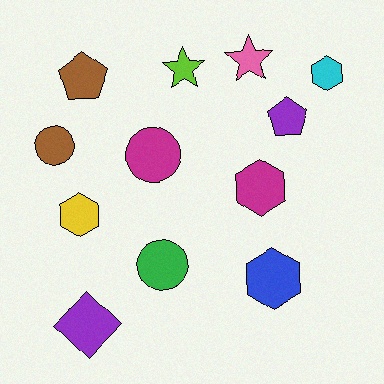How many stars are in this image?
There are 2 stars.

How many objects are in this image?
There are 12 objects.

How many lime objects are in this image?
There is 1 lime object.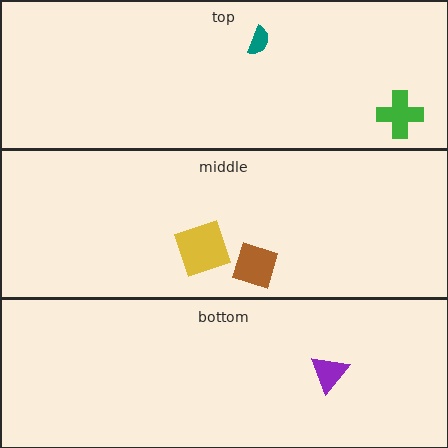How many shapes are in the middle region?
2.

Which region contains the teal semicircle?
The top region.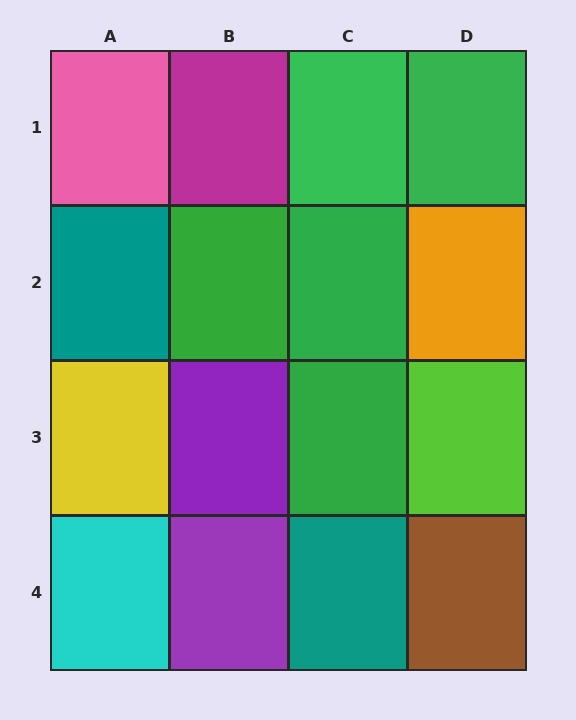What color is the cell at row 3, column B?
Purple.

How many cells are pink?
1 cell is pink.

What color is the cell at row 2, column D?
Orange.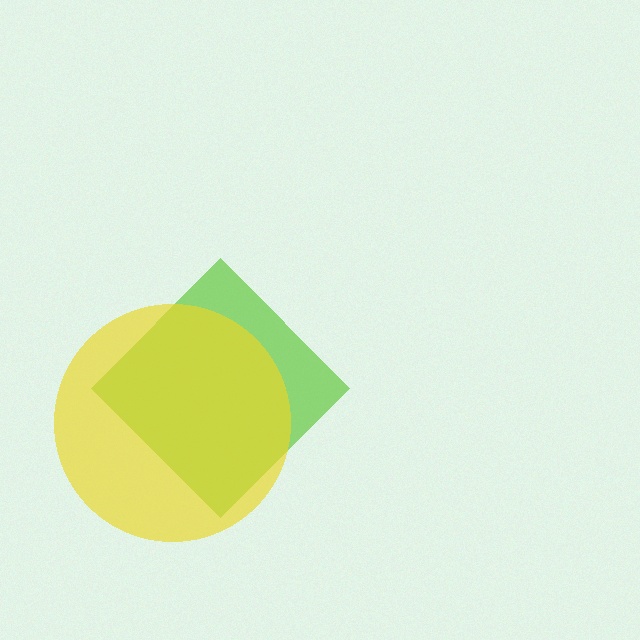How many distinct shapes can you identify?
There are 2 distinct shapes: a lime diamond, a yellow circle.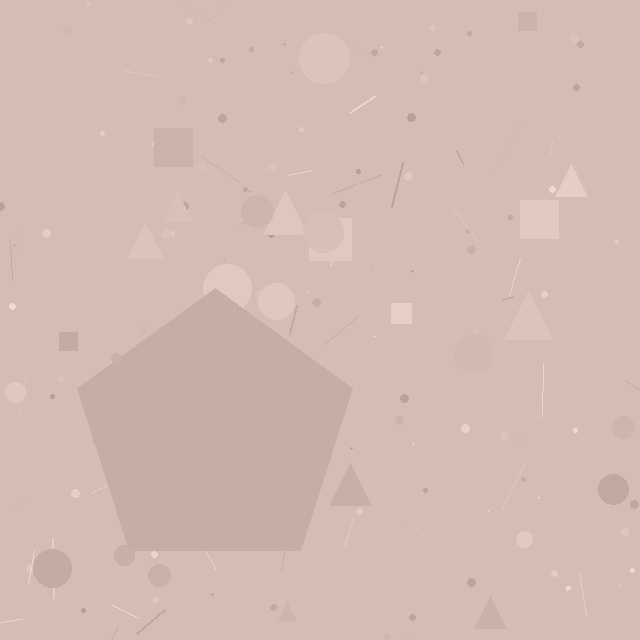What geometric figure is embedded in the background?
A pentagon is embedded in the background.